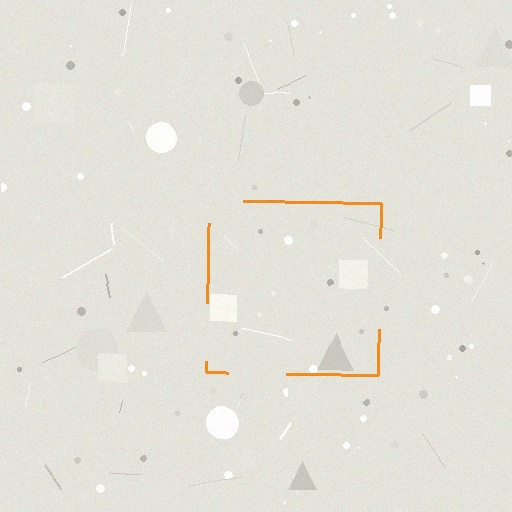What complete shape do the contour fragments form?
The contour fragments form a square.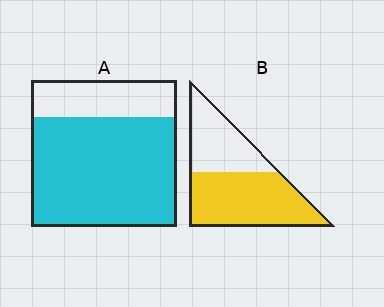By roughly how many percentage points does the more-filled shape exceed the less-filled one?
By roughly 15 percentage points (A over B).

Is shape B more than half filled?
Yes.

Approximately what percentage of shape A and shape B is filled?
A is approximately 75% and B is approximately 60%.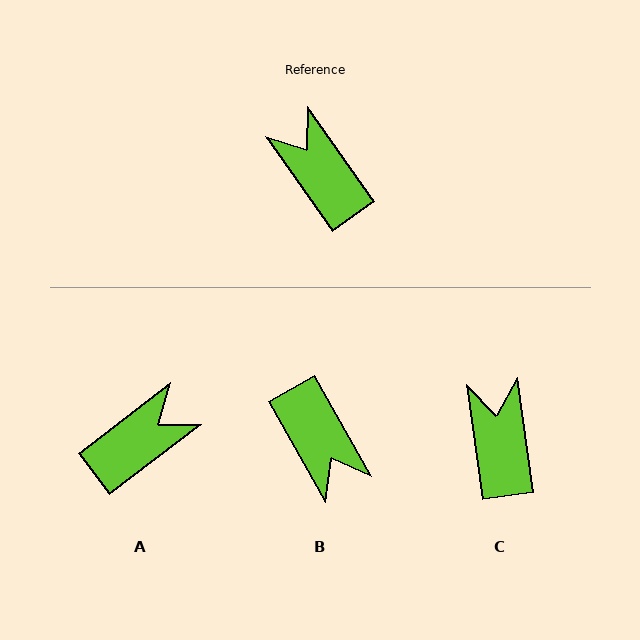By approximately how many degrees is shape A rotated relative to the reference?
Approximately 88 degrees clockwise.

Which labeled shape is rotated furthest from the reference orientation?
B, about 174 degrees away.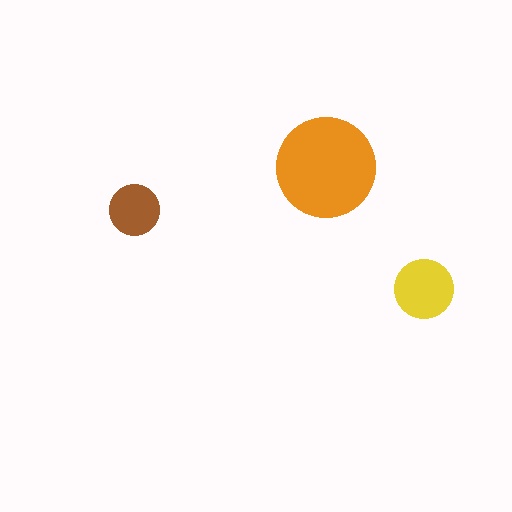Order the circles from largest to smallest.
the orange one, the yellow one, the brown one.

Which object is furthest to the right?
The yellow circle is rightmost.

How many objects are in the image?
There are 3 objects in the image.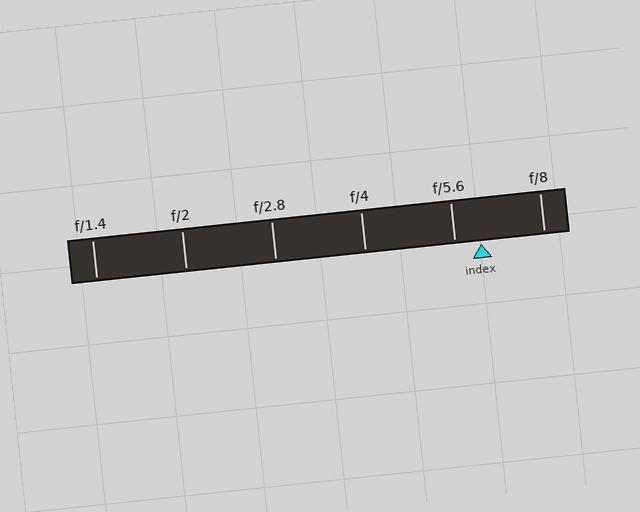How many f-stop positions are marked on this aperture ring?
There are 6 f-stop positions marked.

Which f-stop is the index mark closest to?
The index mark is closest to f/5.6.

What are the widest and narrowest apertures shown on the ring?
The widest aperture shown is f/1.4 and the narrowest is f/8.